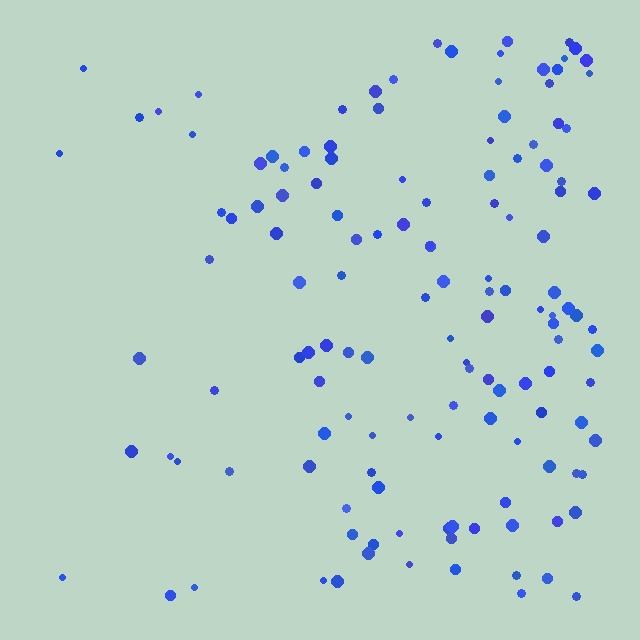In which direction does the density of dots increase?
From left to right, with the right side densest.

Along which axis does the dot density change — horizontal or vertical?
Horizontal.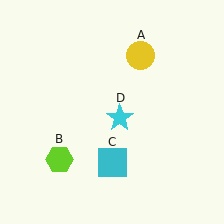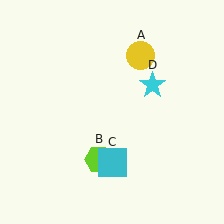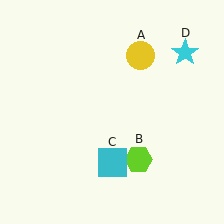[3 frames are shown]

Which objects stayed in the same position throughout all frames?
Yellow circle (object A) and cyan square (object C) remained stationary.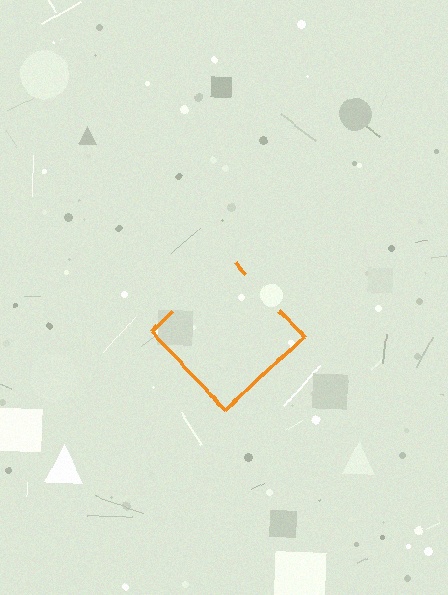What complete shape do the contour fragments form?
The contour fragments form a diamond.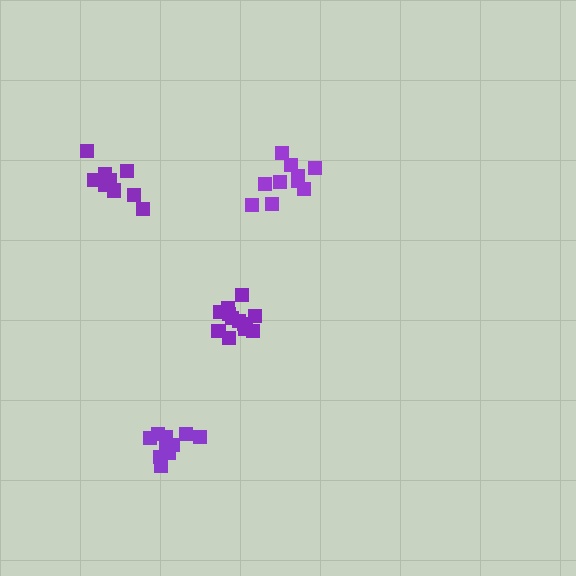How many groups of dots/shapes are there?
There are 4 groups.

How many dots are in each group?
Group 1: 10 dots, Group 2: 10 dots, Group 3: 12 dots, Group 4: 9 dots (41 total).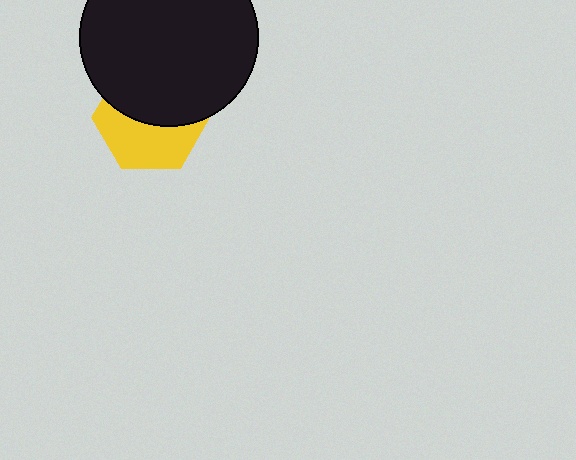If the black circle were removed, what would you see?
You would see the complete yellow hexagon.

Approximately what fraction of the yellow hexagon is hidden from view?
Roughly 51% of the yellow hexagon is hidden behind the black circle.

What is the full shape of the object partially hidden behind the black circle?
The partially hidden object is a yellow hexagon.